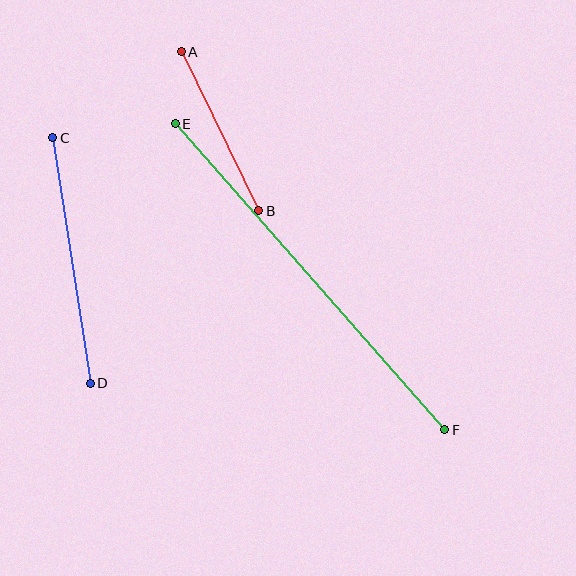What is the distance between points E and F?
The distance is approximately 408 pixels.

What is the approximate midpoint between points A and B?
The midpoint is at approximately (220, 131) pixels.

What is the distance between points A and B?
The distance is approximately 177 pixels.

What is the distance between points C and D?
The distance is approximately 248 pixels.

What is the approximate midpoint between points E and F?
The midpoint is at approximately (310, 277) pixels.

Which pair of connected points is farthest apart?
Points E and F are farthest apart.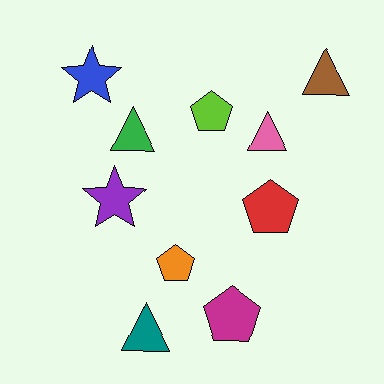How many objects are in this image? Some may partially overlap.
There are 10 objects.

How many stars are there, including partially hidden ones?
There are 2 stars.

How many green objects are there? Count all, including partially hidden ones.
There is 1 green object.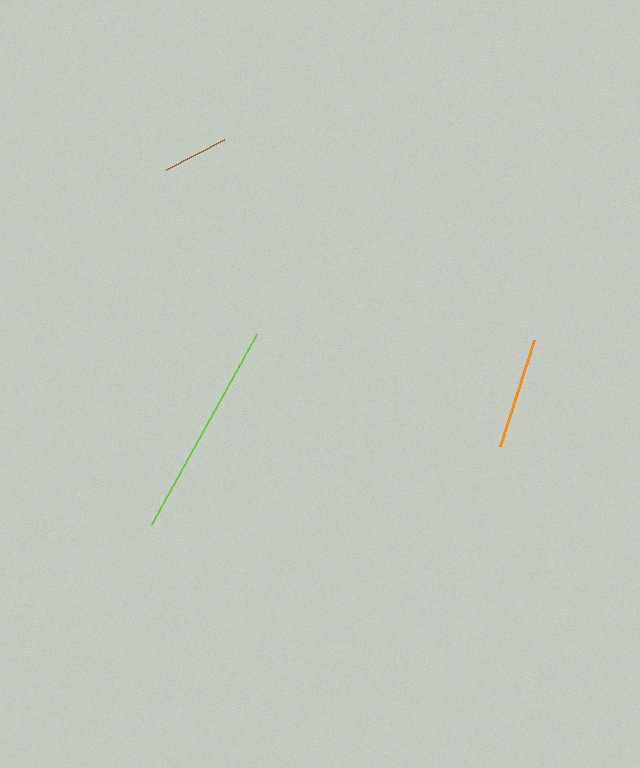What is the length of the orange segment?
The orange segment is approximately 111 pixels long.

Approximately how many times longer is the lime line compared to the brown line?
The lime line is approximately 3.3 times the length of the brown line.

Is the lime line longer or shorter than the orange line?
The lime line is longer than the orange line.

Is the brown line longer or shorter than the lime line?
The lime line is longer than the brown line.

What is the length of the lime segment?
The lime segment is approximately 217 pixels long.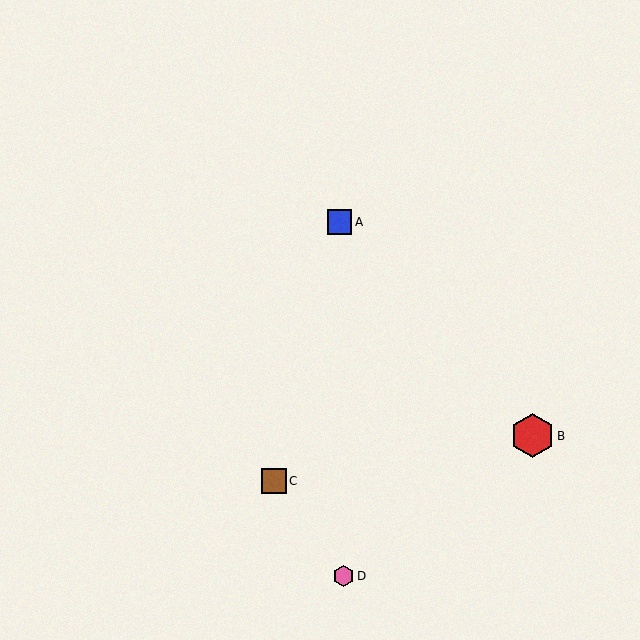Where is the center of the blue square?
The center of the blue square is at (339, 222).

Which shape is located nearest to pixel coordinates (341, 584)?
The pink hexagon (labeled D) at (344, 576) is nearest to that location.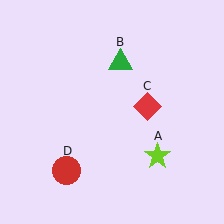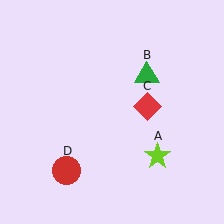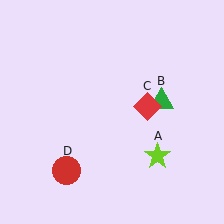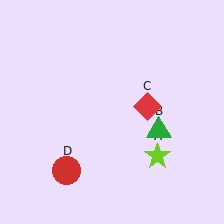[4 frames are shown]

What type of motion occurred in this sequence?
The green triangle (object B) rotated clockwise around the center of the scene.